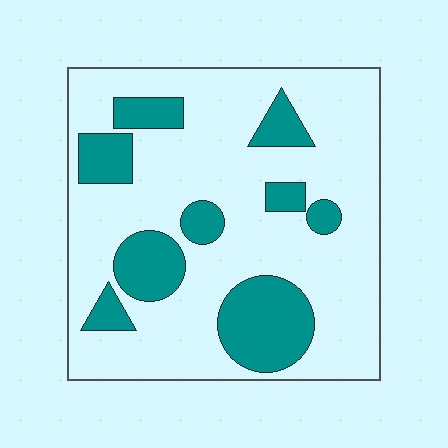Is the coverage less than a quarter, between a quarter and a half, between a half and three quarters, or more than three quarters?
Less than a quarter.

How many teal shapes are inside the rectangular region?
9.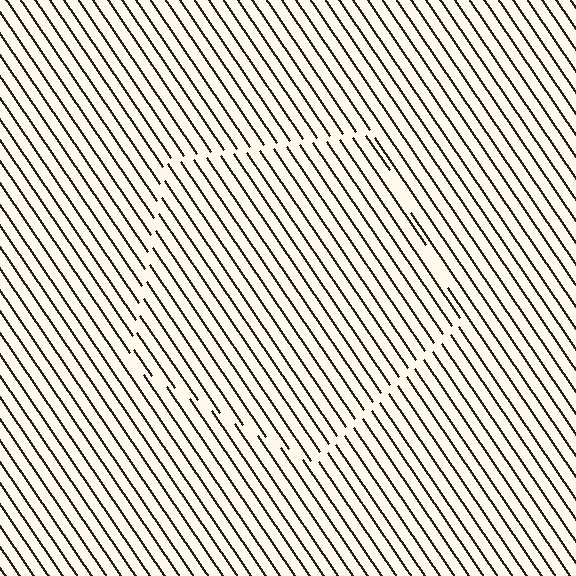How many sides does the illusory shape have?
5 sides — the line-ends trace a pentagon.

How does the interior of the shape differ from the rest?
The interior of the shape contains the same grating, shifted by half a period — the contour is defined by the phase discontinuity where line-ends from the inner and outer gratings abut.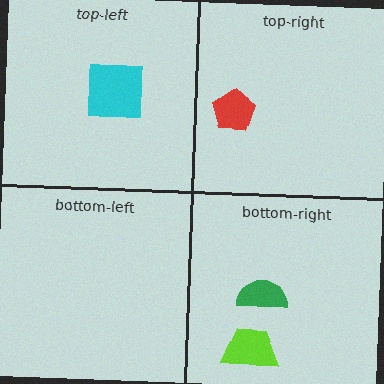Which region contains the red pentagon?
The top-right region.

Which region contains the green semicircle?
The bottom-right region.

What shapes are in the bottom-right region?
The green semicircle, the lime trapezoid.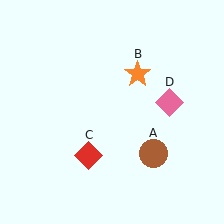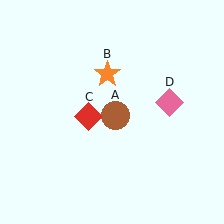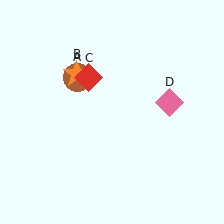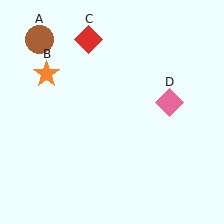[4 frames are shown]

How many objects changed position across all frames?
3 objects changed position: brown circle (object A), orange star (object B), red diamond (object C).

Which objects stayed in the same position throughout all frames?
Pink diamond (object D) remained stationary.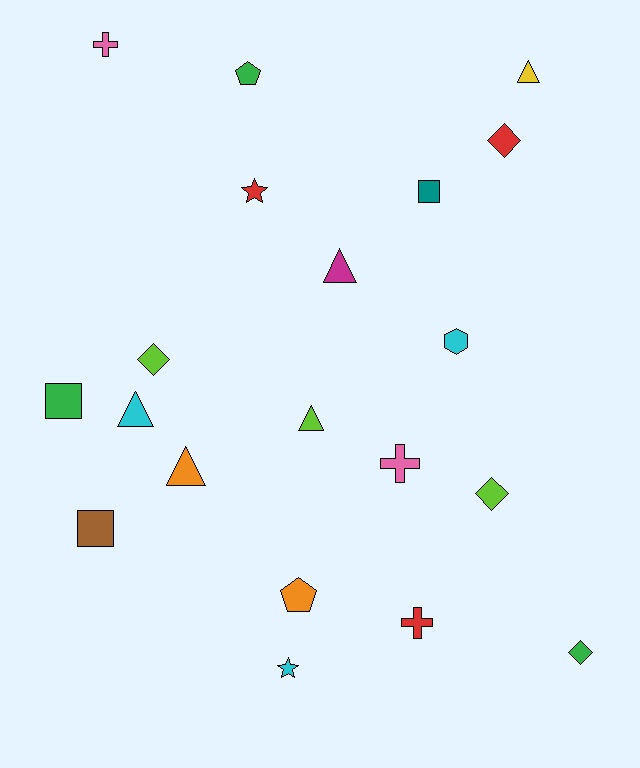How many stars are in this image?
There are 2 stars.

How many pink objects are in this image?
There are 2 pink objects.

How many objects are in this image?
There are 20 objects.